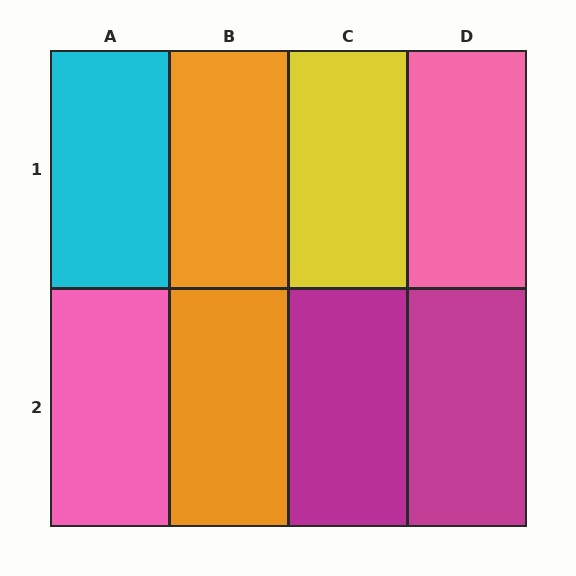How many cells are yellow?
1 cell is yellow.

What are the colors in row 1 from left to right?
Cyan, orange, yellow, pink.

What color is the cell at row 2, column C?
Magenta.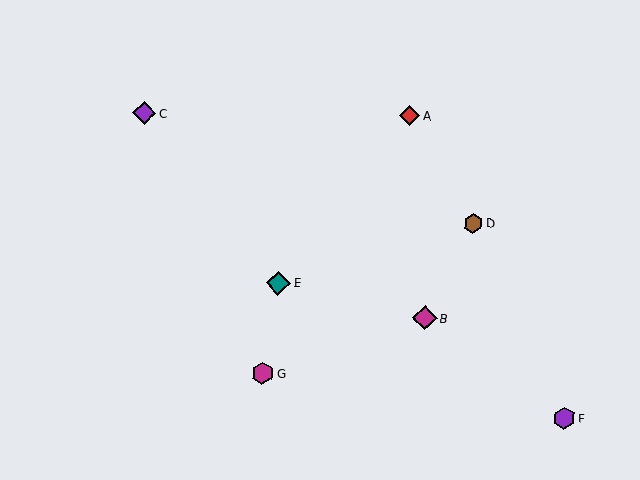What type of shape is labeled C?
Shape C is a purple diamond.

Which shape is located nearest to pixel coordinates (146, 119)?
The purple diamond (labeled C) at (144, 113) is nearest to that location.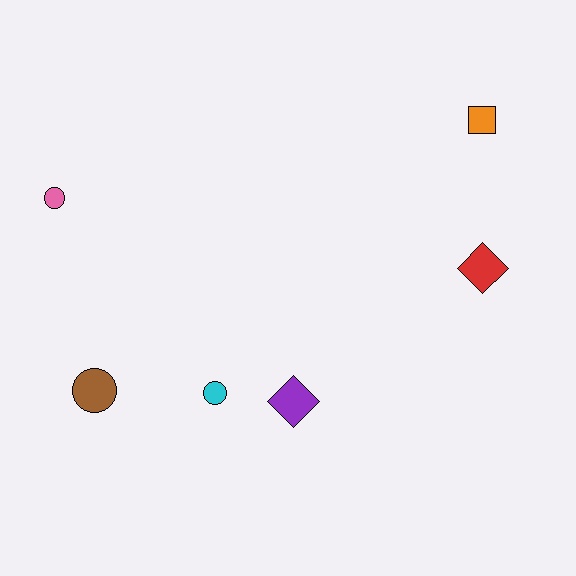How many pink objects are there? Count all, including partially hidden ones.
There is 1 pink object.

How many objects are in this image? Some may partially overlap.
There are 6 objects.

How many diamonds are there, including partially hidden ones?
There are 2 diamonds.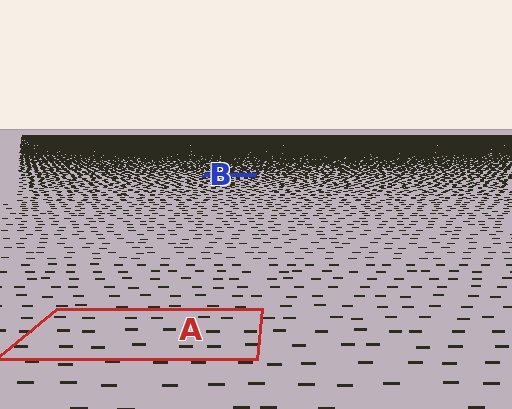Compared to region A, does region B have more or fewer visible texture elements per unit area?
Region B has more texture elements per unit area — they are packed more densely because it is farther away.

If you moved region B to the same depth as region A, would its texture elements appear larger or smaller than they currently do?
They would appear larger. At a closer depth, the same texture elements are projected at a bigger on-screen size.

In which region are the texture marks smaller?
The texture marks are smaller in region B, because it is farther away.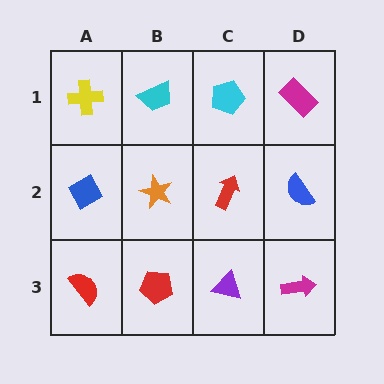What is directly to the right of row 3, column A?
A red pentagon.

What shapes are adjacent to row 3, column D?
A blue semicircle (row 2, column D), a purple triangle (row 3, column C).